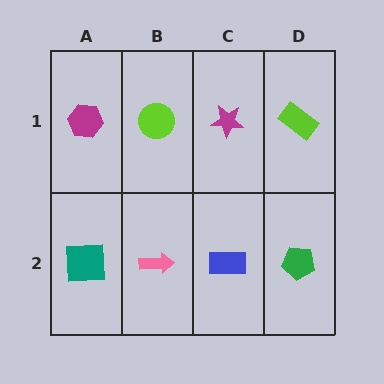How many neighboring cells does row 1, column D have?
2.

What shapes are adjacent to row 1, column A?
A teal square (row 2, column A), a lime circle (row 1, column B).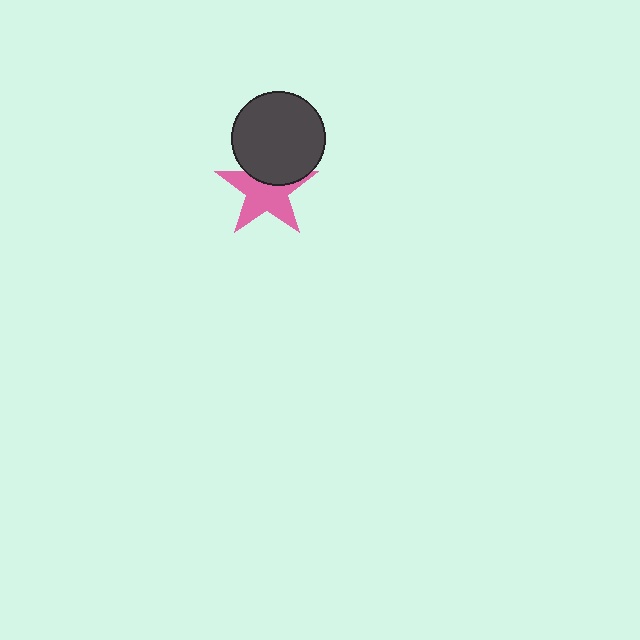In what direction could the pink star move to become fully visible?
The pink star could move down. That would shift it out from behind the dark gray circle entirely.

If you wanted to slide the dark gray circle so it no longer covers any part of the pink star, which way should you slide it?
Slide it up — that is the most direct way to separate the two shapes.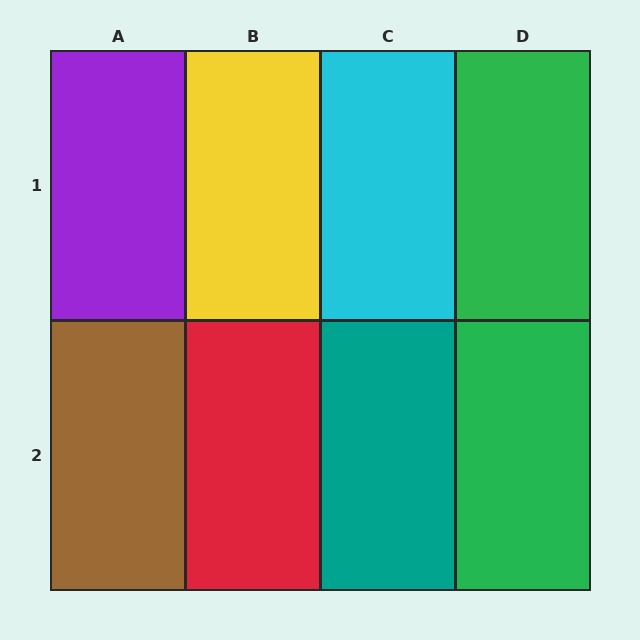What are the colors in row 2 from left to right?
Brown, red, teal, green.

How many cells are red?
1 cell is red.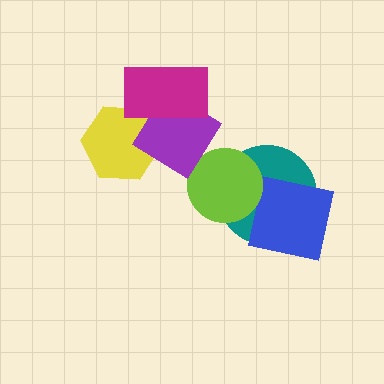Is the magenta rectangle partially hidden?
No, no other shape covers it.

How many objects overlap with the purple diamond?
2 objects overlap with the purple diamond.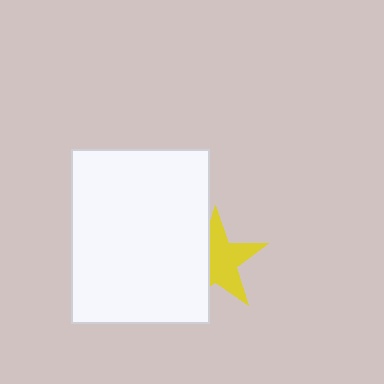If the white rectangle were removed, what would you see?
You would see the complete yellow star.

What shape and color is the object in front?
The object in front is a white rectangle.